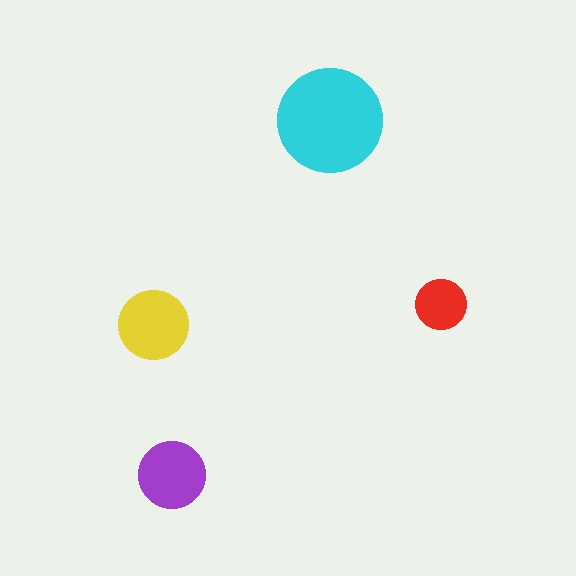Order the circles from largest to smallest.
the cyan one, the yellow one, the purple one, the red one.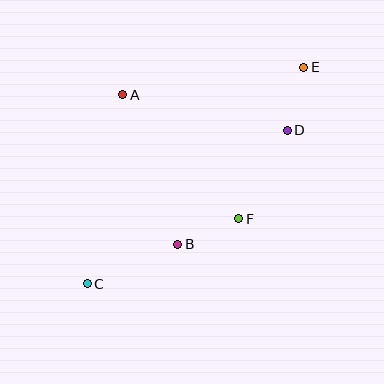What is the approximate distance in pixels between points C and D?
The distance between C and D is approximately 252 pixels.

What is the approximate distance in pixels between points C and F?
The distance between C and F is approximately 165 pixels.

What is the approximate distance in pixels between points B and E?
The distance between B and E is approximately 217 pixels.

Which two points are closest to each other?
Points D and E are closest to each other.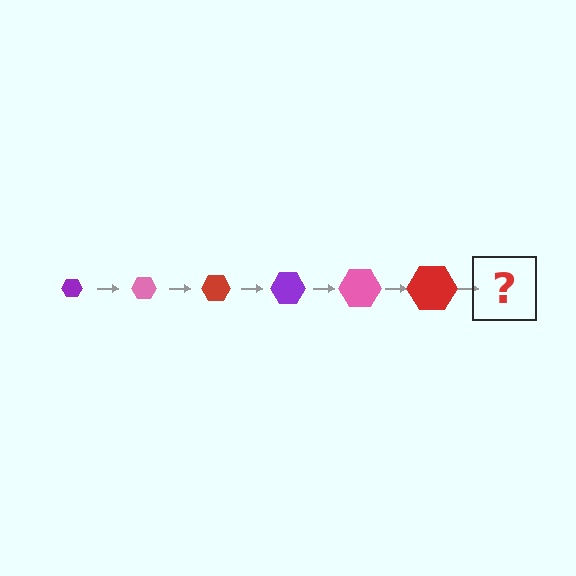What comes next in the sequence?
The next element should be a purple hexagon, larger than the previous one.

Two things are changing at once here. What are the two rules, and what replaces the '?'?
The two rules are that the hexagon grows larger each step and the color cycles through purple, pink, and red. The '?' should be a purple hexagon, larger than the previous one.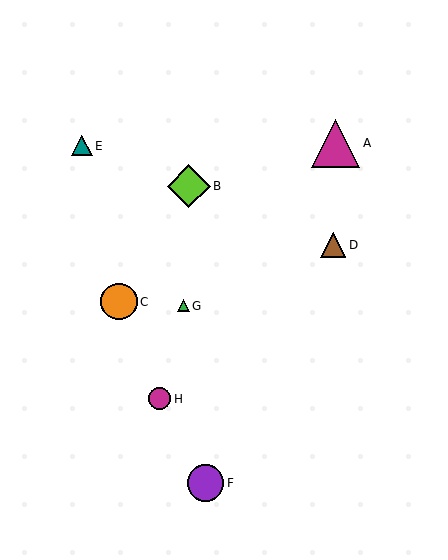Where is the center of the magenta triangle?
The center of the magenta triangle is at (336, 143).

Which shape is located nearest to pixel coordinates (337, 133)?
The magenta triangle (labeled A) at (336, 143) is nearest to that location.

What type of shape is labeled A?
Shape A is a magenta triangle.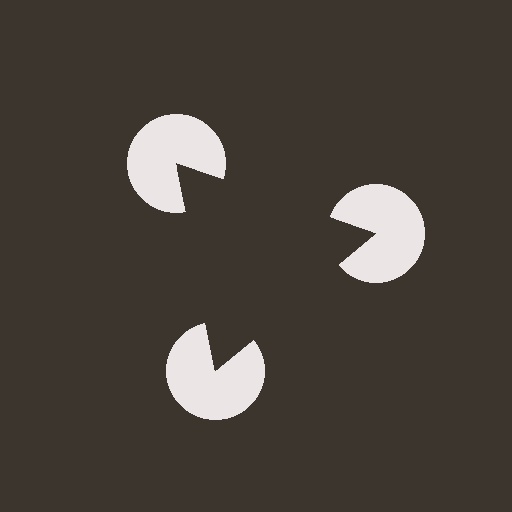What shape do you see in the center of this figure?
An illusory triangle — its edges are inferred from the aligned wedge cuts in the pac-man discs, not physically drawn.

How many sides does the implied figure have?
3 sides.